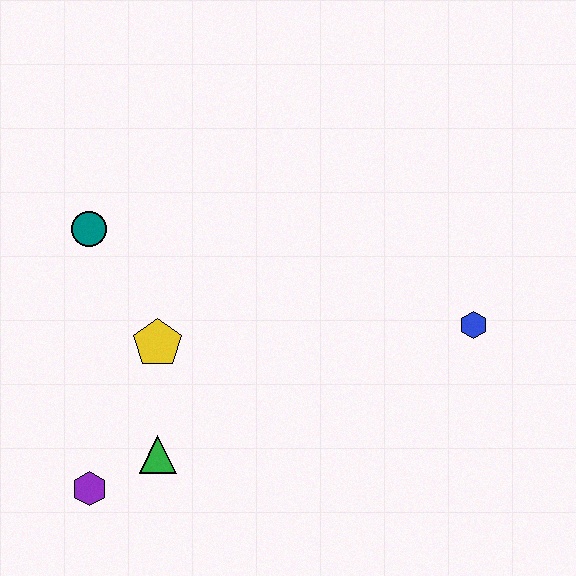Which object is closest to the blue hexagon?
The yellow pentagon is closest to the blue hexagon.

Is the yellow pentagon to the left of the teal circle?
No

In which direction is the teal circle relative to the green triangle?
The teal circle is above the green triangle.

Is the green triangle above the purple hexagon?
Yes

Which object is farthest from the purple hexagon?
The blue hexagon is farthest from the purple hexagon.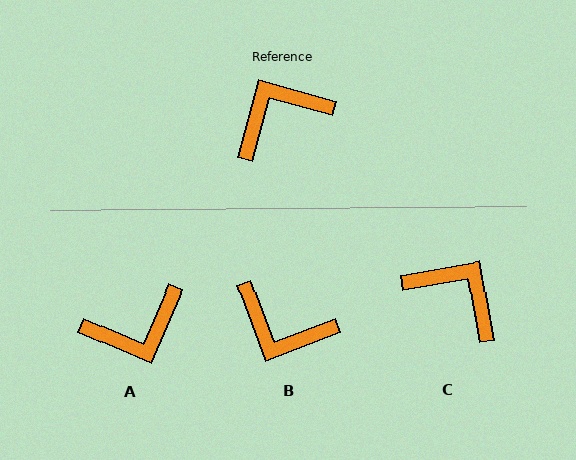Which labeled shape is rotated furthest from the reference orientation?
A, about 172 degrees away.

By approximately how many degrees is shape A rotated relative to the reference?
Approximately 172 degrees counter-clockwise.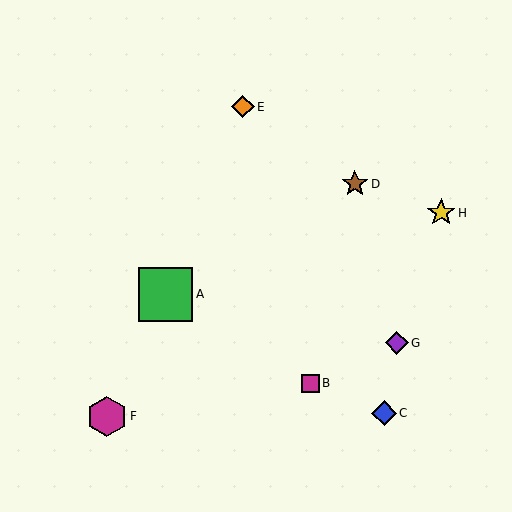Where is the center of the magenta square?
The center of the magenta square is at (311, 383).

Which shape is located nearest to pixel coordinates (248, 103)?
The orange diamond (labeled E) at (243, 107) is nearest to that location.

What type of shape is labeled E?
Shape E is an orange diamond.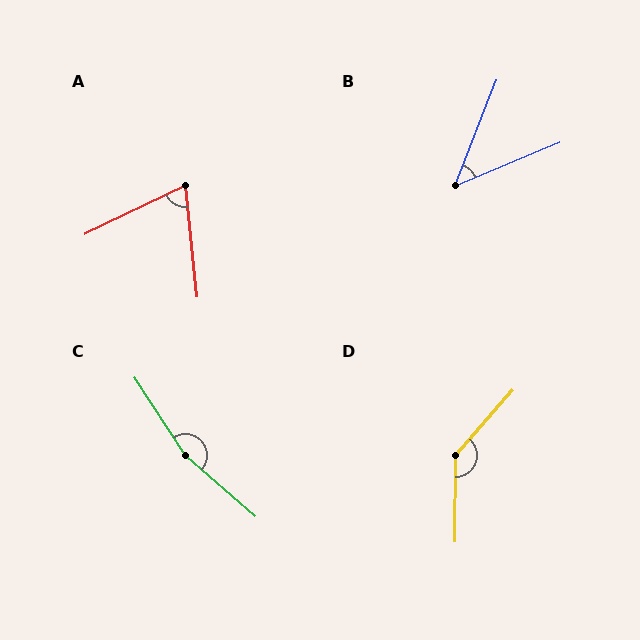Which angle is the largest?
C, at approximately 164 degrees.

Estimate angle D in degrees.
Approximately 139 degrees.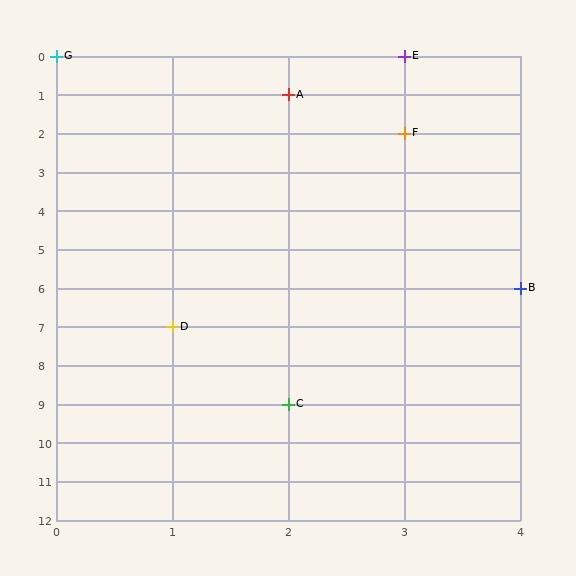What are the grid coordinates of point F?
Point F is at grid coordinates (3, 2).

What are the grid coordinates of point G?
Point G is at grid coordinates (0, 0).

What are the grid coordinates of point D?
Point D is at grid coordinates (1, 7).